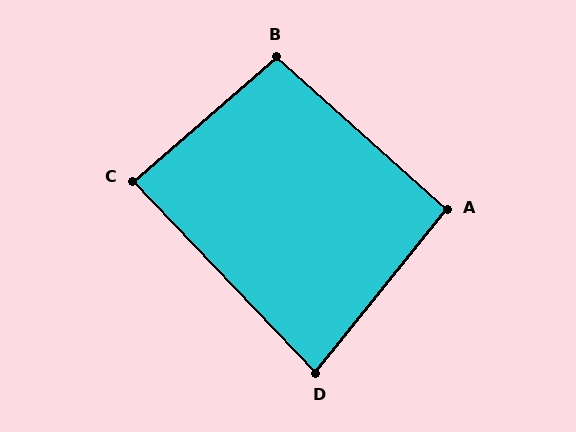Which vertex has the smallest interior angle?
D, at approximately 83 degrees.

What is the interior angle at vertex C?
Approximately 87 degrees (approximately right).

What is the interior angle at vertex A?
Approximately 93 degrees (approximately right).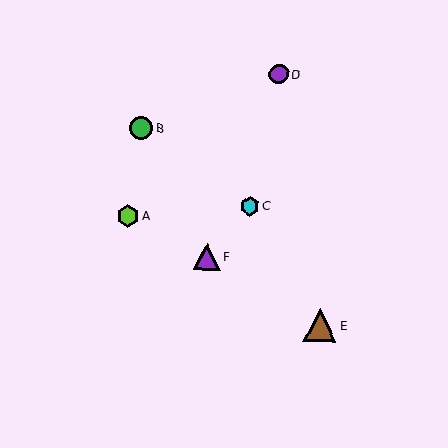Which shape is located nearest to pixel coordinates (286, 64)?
The purple circle (labeled D) at (279, 74) is nearest to that location.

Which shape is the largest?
The brown triangle (labeled E) is the largest.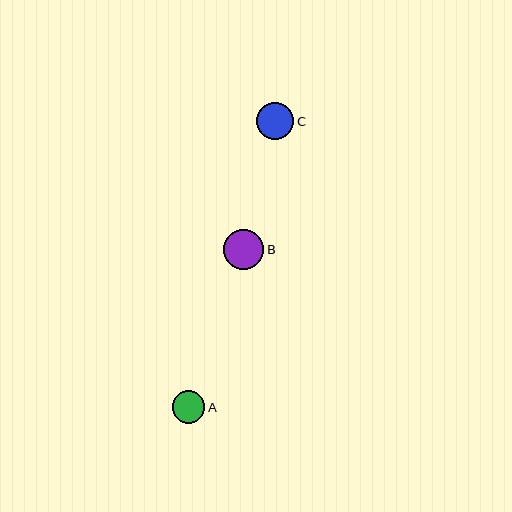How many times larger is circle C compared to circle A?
Circle C is approximately 1.1 times the size of circle A.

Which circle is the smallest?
Circle A is the smallest with a size of approximately 33 pixels.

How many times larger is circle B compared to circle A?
Circle B is approximately 1.2 times the size of circle A.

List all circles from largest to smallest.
From largest to smallest: B, C, A.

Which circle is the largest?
Circle B is the largest with a size of approximately 40 pixels.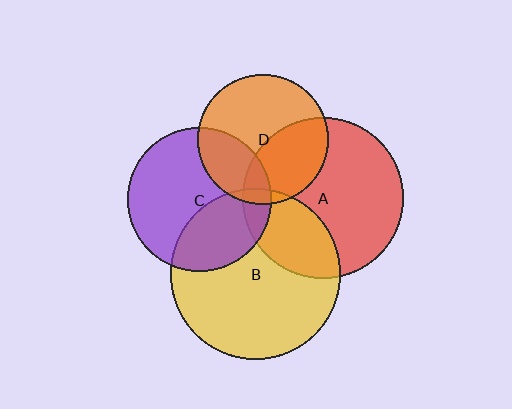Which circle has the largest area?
Circle B (yellow).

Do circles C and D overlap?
Yes.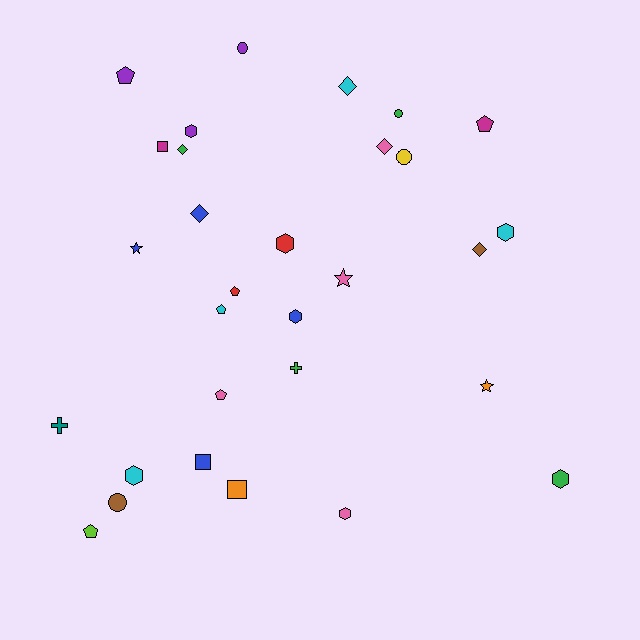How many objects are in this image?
There are 30 objects.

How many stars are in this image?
There are 3 stars.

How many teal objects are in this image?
There is 1 teal object.